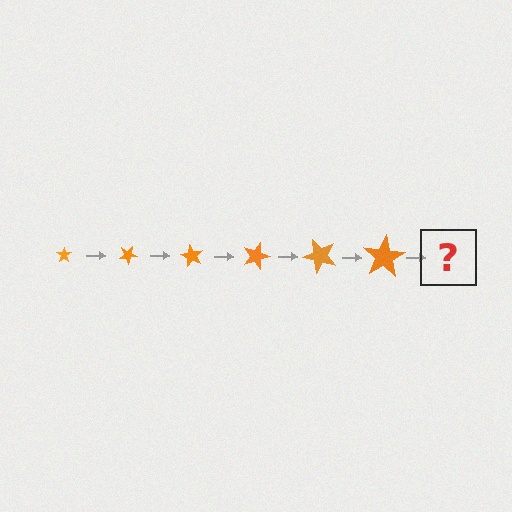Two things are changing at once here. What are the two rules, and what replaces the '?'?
The two rules are that the star grows larger each step and it rotates 30 degrees each step. The '?' should be a star, larger than the previous one and rotated 180 degrees from the start.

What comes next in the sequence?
The next element should be a star, larger than the previous one and rotated 180 degrees from the start.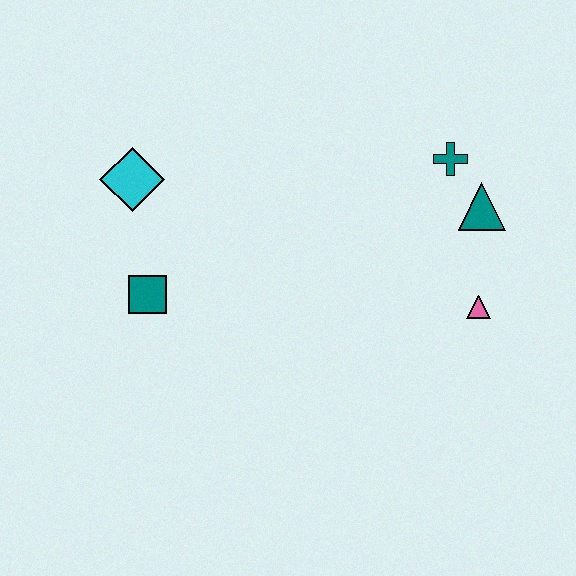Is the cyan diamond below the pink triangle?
No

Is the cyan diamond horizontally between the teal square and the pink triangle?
No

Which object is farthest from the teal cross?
The teal square is farthest from the teal cross.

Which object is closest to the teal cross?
The teal triangle is closest to the teal cross.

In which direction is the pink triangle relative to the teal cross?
The pink triangle is below the teal cross.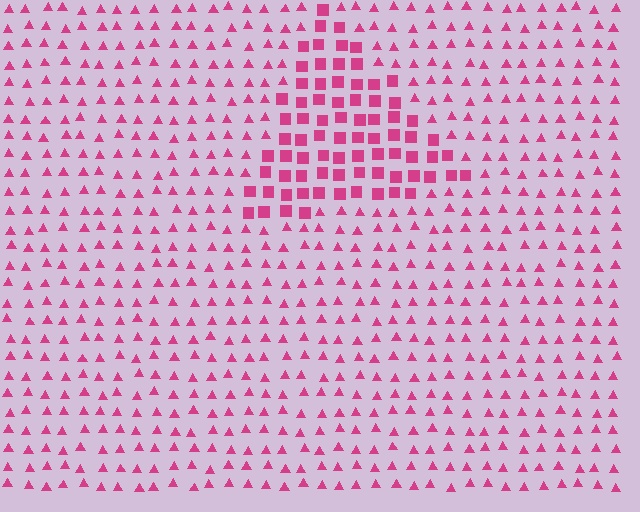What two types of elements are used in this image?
The image uses squares inside the triangle region and triangles outside it.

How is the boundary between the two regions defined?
The boundary is defined by a change in element shape: squares inside vs. triangles outside. All elements share the same color and spacing.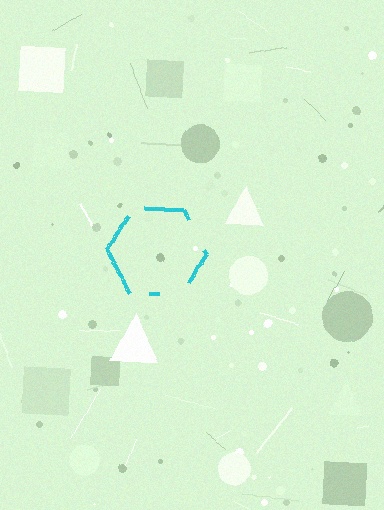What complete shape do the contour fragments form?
The contour fragments form a hexagon.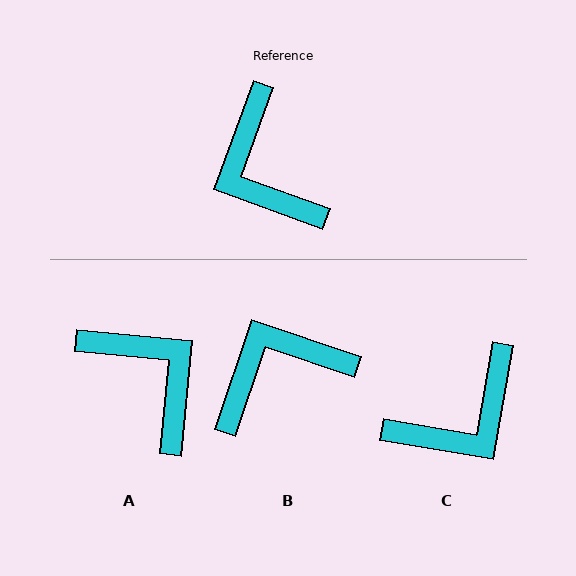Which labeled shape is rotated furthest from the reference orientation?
A, about 166 degrees away.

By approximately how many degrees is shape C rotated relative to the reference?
Approximately 100 degrees counter-clockwise.